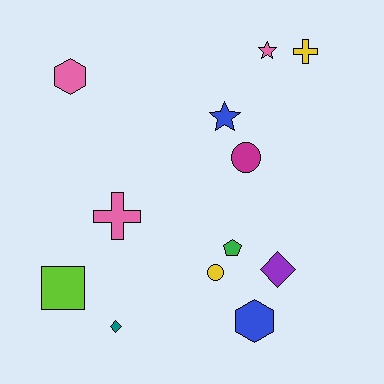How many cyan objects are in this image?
There are no cyan objects.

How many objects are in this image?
There are 12 objects.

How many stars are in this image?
There are 2 stars.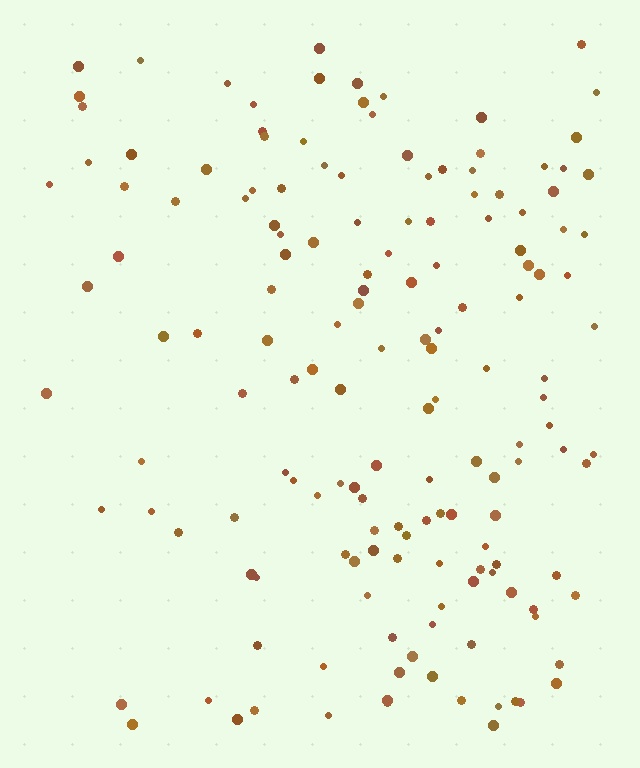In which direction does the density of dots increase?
From left to right, with the right side densest.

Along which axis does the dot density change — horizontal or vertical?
Horizontal.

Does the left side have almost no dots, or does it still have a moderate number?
Still a moderate number, just noticeably fewer than the right.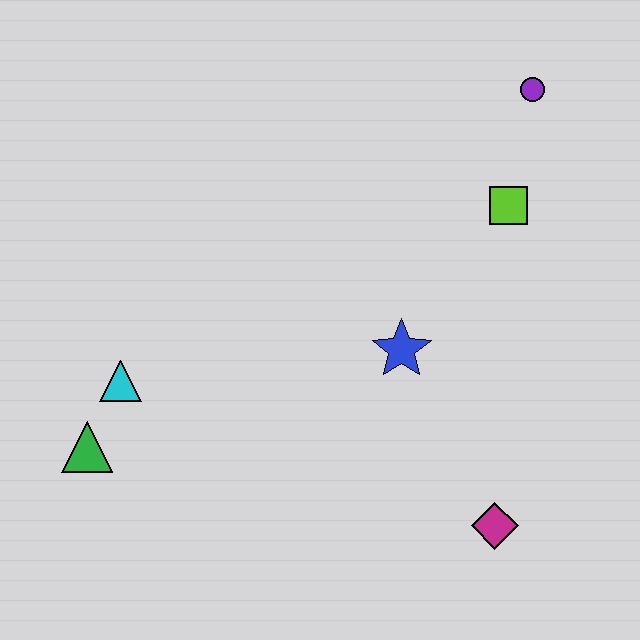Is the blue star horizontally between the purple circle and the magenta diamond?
No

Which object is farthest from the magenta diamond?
The purple circle is farthest from the magenta diamond.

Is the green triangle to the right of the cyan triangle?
No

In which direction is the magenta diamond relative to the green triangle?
The magenta diamond is to the right of the green triangle.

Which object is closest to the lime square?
The purple circle is closest to the lime square.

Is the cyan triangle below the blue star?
Yes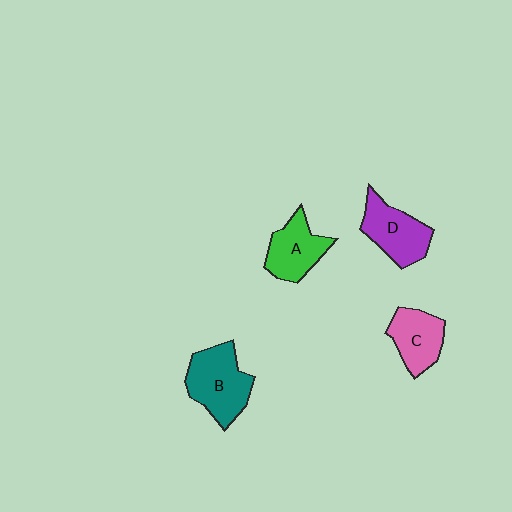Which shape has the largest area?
Shape B (teal).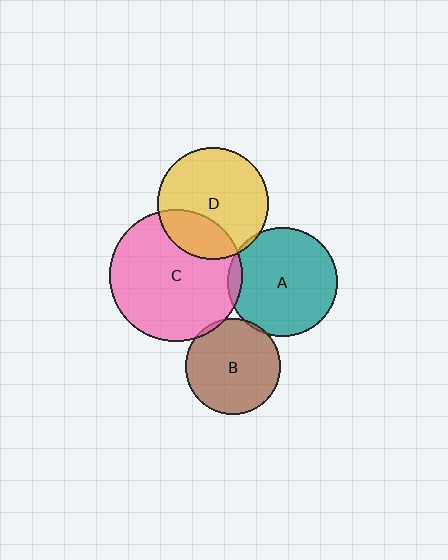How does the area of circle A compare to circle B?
Approximately 1.3 times.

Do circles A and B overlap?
Yes.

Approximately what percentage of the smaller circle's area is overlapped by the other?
Approximately 5%.